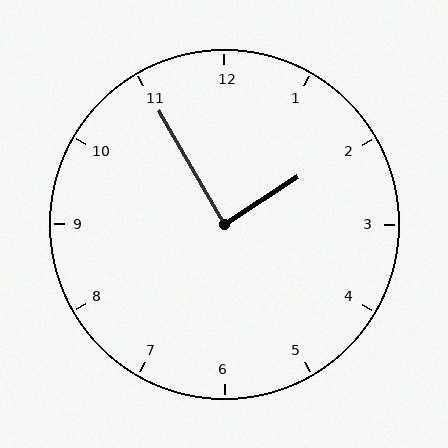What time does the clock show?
1:55.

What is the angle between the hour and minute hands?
Approximately 88 degrees.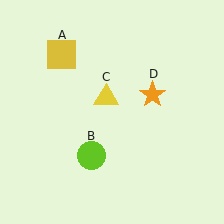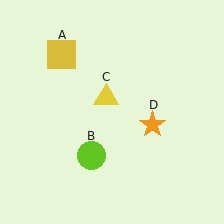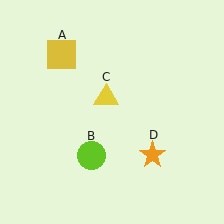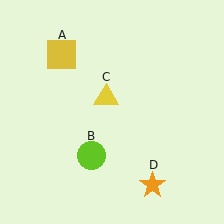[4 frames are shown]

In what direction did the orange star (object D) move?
The orange star (object D) moved down.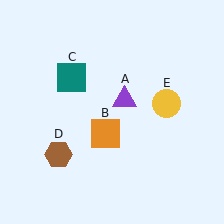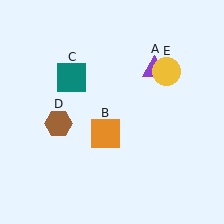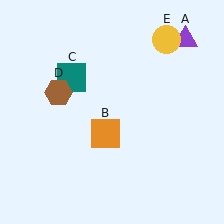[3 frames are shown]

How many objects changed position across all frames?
3 objects changed position: purple triangle (object A), brown hexagon (object D), yellow circle (object E).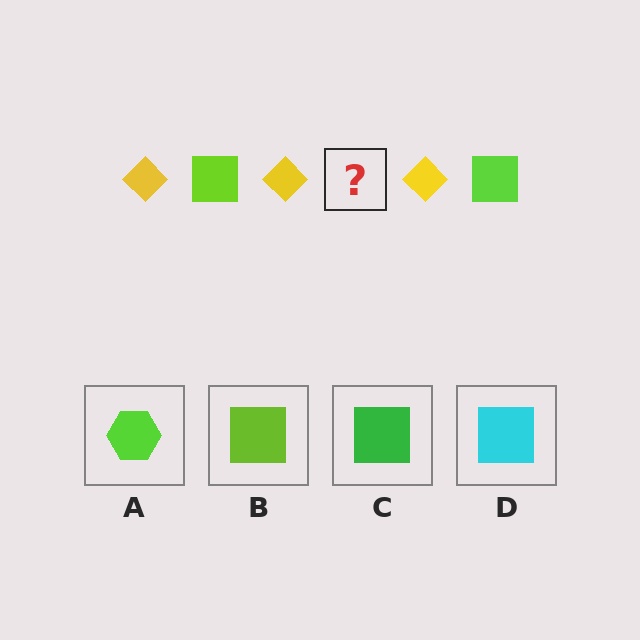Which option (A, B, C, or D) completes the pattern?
B.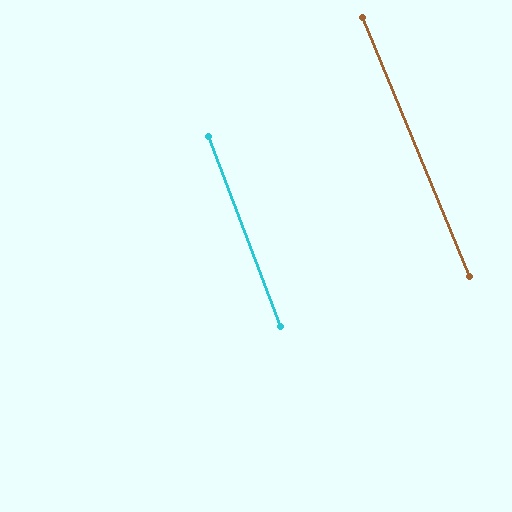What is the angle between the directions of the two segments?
Approximately 2 degrees.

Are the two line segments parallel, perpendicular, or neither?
Parallel — their directions differ by only 1.6°.